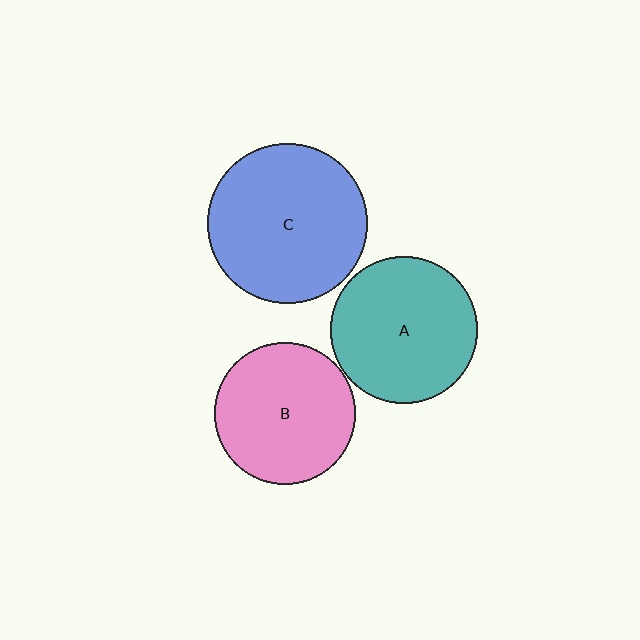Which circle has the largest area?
Circle C (blue).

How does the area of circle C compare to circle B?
Approximately 1.3 times.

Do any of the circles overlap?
No, none of the circles overlap.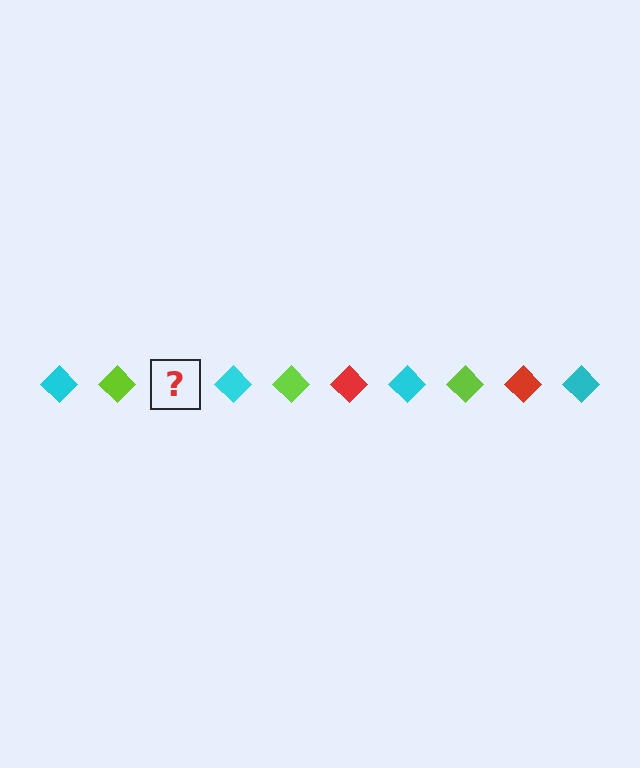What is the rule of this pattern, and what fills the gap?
The rule is that the pattern cycles through cyan, lime, red diamonds. The gap should be filled with a red diamond.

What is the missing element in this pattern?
The missing element is a red diamond.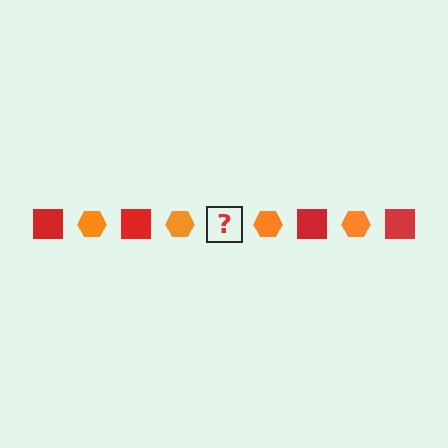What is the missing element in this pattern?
The missing element is a red square.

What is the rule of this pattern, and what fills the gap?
The rule is that the pattern alternates between red square and orange hexagon. The gap should be filled with a red square.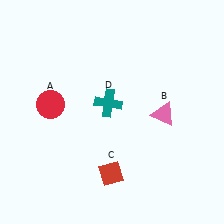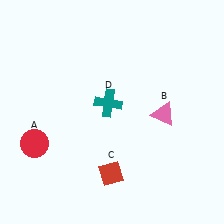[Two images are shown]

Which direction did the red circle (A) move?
The red circle (A) moved down.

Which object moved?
The red circle (A) moved down.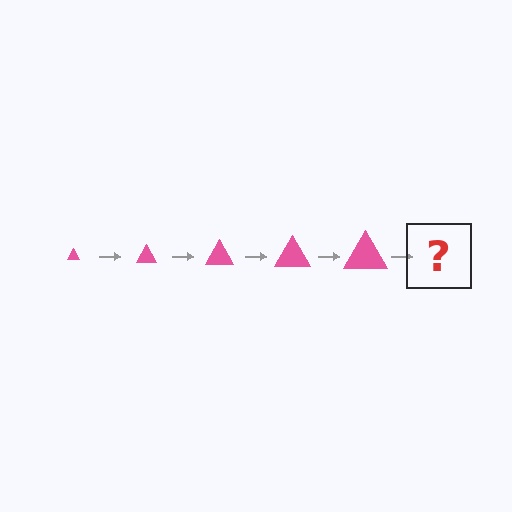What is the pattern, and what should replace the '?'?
The pattern is that the triangle gets progressively larger each step. The '?' should be a pink triangle, larger than the previous one.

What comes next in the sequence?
The next element should be a pink triangle, larger than the previous one.